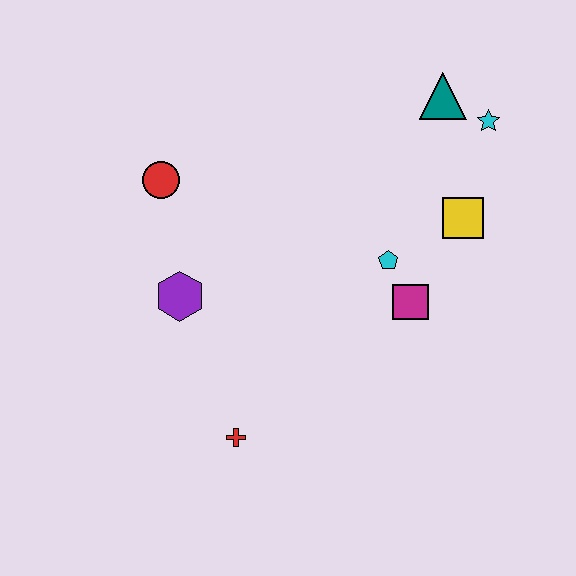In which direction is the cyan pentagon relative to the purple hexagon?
The cyan pentagon is to the right of the purple hexagon.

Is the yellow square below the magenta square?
No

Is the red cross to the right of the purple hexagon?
Yes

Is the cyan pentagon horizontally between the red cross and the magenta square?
Yes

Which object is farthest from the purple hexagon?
The cyan star is farthest from the purple hexagon.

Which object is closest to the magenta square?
The cyan pentagon is closest to the magenta square.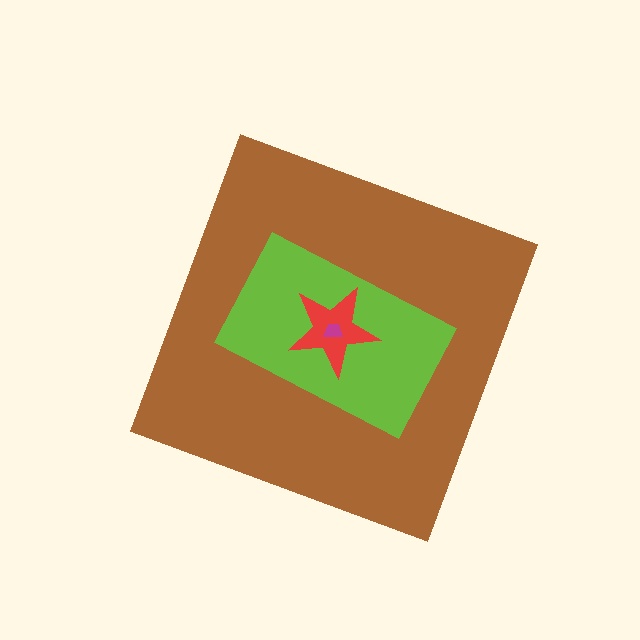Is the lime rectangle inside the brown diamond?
Yes.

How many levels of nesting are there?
4.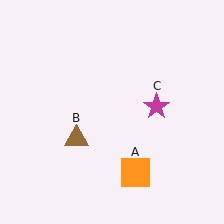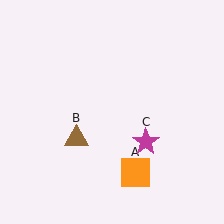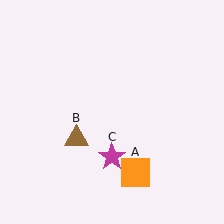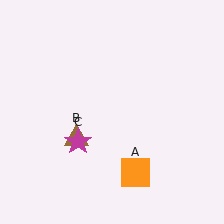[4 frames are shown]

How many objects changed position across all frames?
1 object changed position: magenta star (object C).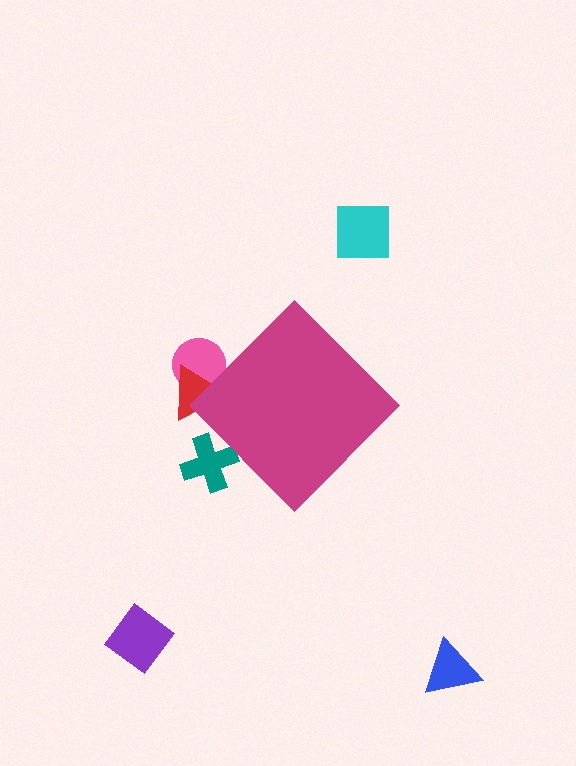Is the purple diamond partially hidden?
No, the purple diamond is fully visible.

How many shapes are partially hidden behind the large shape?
3 shapes are partially hidden.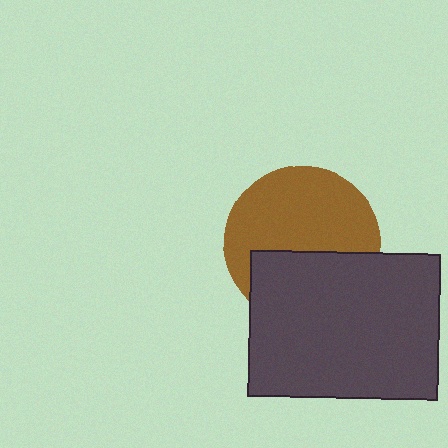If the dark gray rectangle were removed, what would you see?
You would see the complete brown circle.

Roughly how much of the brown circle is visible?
About half of it is visible (roughly 61%).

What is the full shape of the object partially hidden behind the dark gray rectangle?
The partially hidden object is a brown circle.